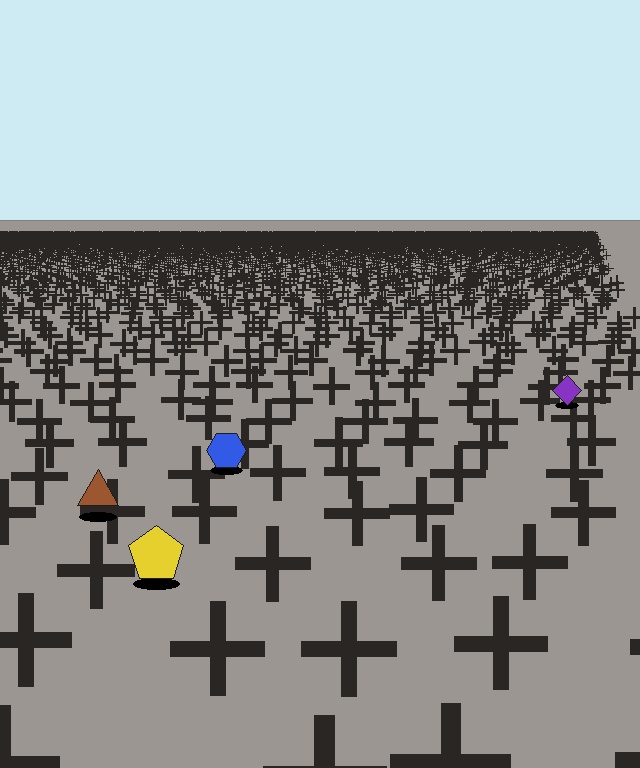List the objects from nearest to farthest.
From nearest to farthest: the yellow pentagon, the brown triangle, the blue hexagon, the purple diamond.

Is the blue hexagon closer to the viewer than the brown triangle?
No. The brown triangle is closer — you can tell from the texture gradient: the ground texture is coarser near it.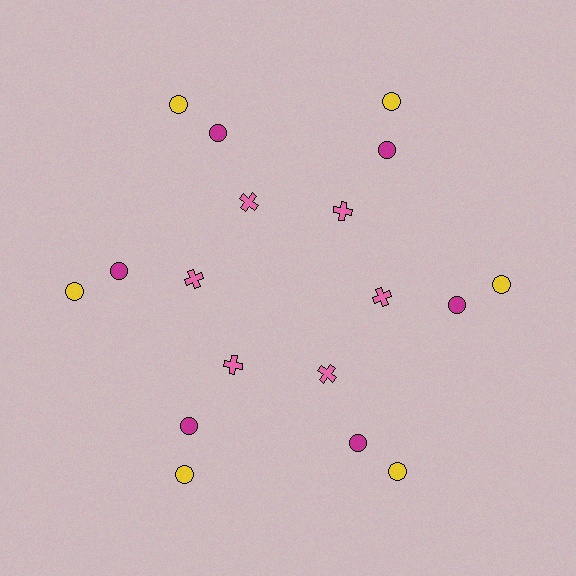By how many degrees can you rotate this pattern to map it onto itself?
The pattern maps onto itself every 60 degrees of rotation.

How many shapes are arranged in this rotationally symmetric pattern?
There are 18 shapes, arranged in 6 groups of 3.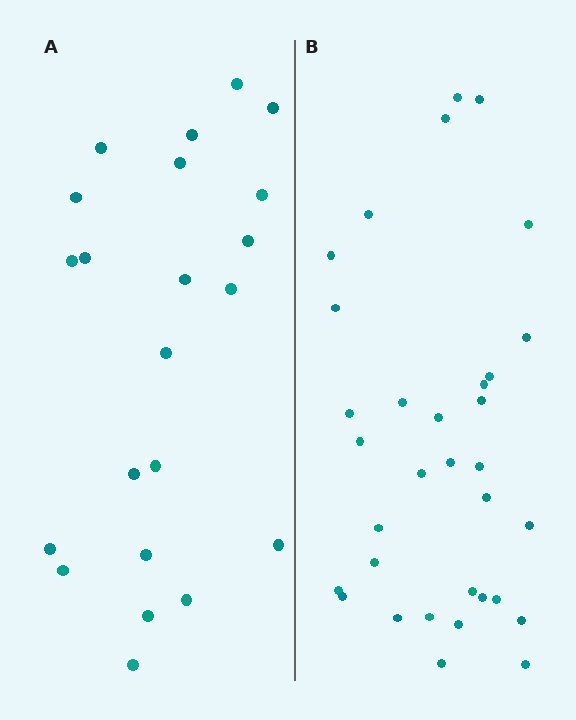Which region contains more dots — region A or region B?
Region B (the right region) has more dots.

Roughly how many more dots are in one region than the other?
Region B has roughly 12 or so more dots than region A.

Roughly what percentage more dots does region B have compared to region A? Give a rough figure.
About 50% more.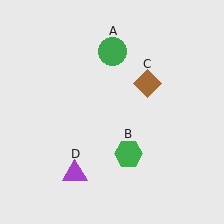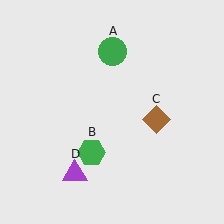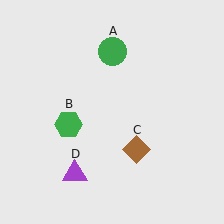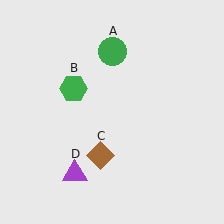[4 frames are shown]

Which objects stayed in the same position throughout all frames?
Green circle (object A) and purple triangle (object D) remained stationary.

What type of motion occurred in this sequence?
The green hexagon (object B), brown diamond (object C) rotated clockwise around the center of the scene.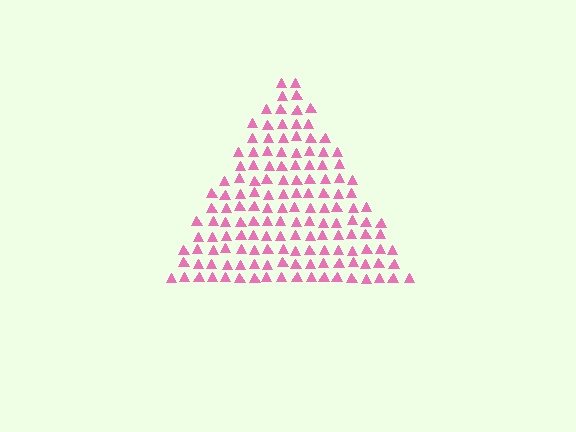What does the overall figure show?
The overall figure shows a triangle.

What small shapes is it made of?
It is made of small triangles.